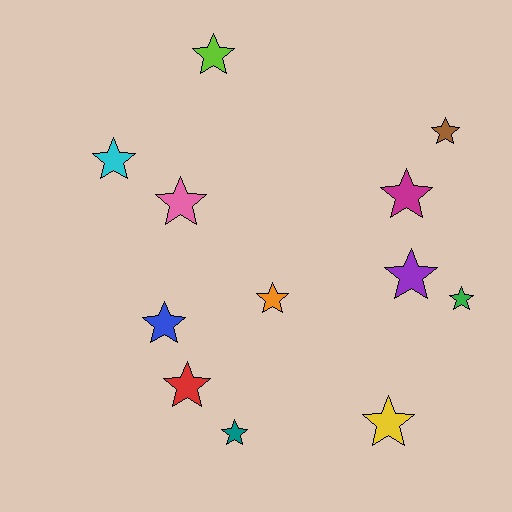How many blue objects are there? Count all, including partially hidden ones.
There is 1 blue object.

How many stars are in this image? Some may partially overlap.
There are 12 stars.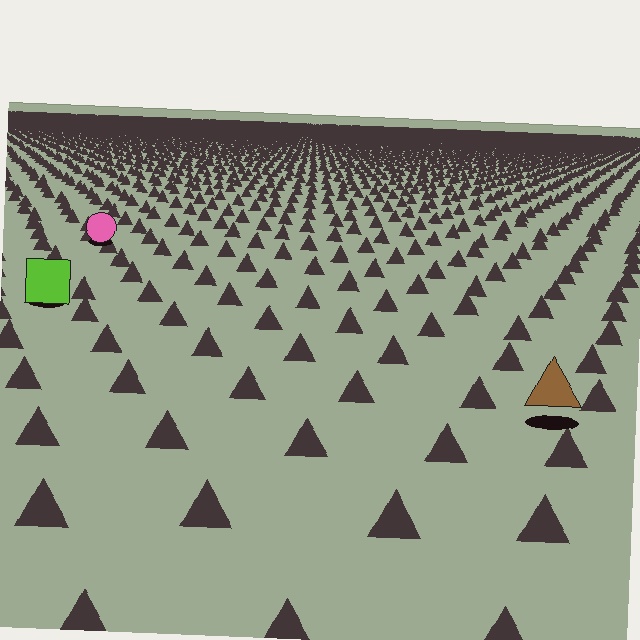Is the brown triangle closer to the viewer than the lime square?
Yes. The brown triangle is closer — you can tell from the texture gradient: the ground texture is coarser near it.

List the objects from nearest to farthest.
From nearest to farthest: the brown triangle, the lime square, the pink circle.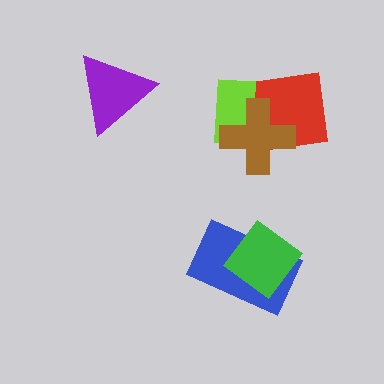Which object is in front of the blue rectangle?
The green diamond is in front of the blue rectangle.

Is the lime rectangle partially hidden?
Yes, it is partially covered by another shape.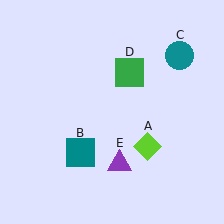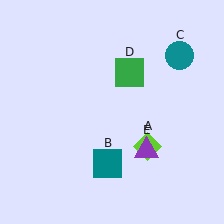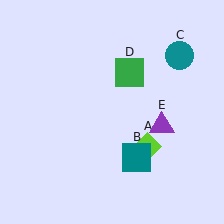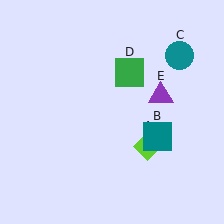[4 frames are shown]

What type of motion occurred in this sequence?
The teal square (object B), purple triangle (object E) rotated counterclockwise around the center of the scene.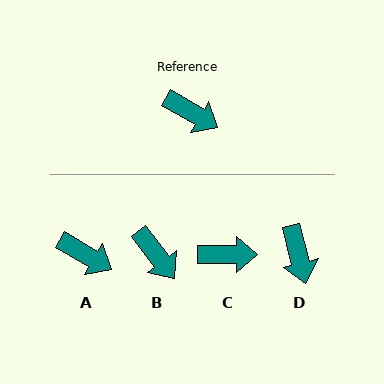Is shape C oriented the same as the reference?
No, it is off by about 30 degrees.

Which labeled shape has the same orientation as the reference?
A.